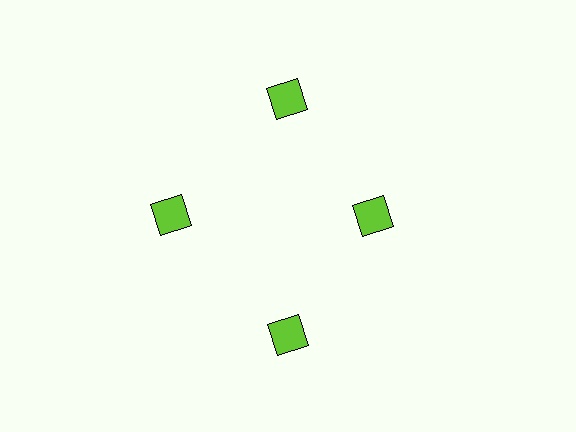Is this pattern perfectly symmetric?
No. The 4 lime squares are arranged in a ring, but one element near the 3 o'clock position is pulled inward toward the center, breaking the 4-fold rotational symmetry.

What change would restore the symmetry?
The symmetry would be restored by moving it outward, back onto the ring so that all 4 squares sit at equal angles and equal distance from the center.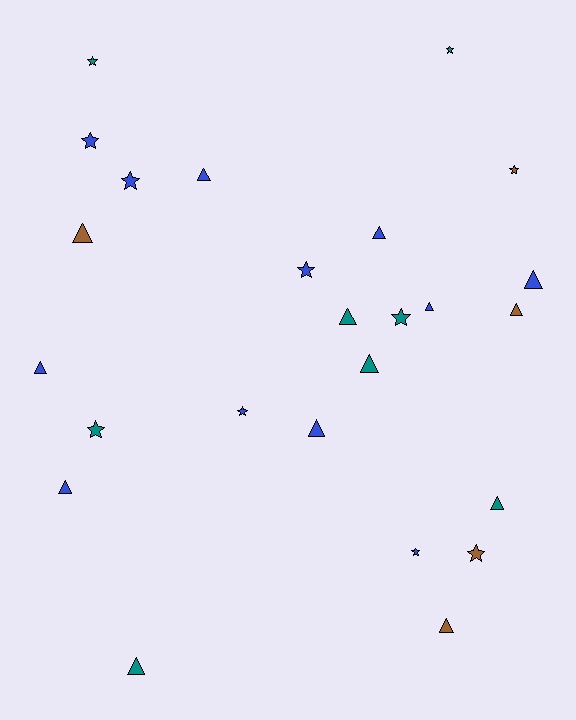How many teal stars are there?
There are 4 teal stars.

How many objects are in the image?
There are 25 objects.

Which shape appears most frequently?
Triangle, with 14 objects.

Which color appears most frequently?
Blue, with 12 objects.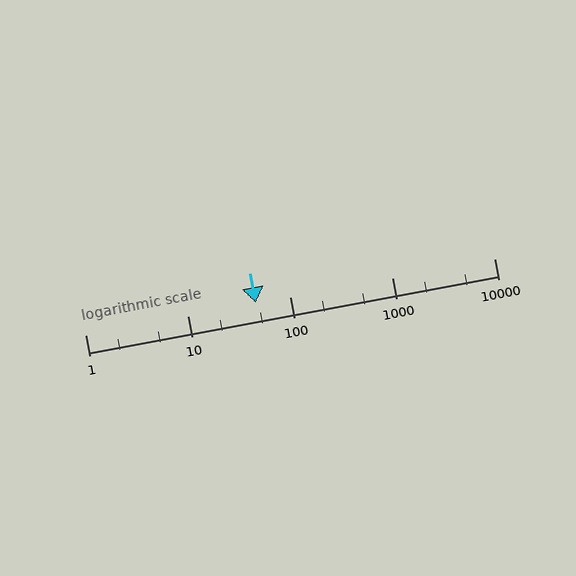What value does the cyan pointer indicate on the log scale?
The pointer indicates approximately 47.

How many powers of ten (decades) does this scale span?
The scale spans 4 decades, from 1 to 10000.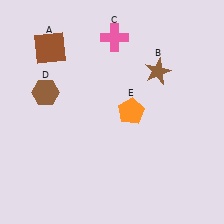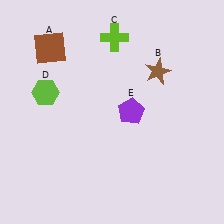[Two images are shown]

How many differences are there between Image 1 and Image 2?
There are 3 differences between the two images.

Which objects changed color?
C changed from pink to lime. D changed from brown to lime. E changed from orange to purple.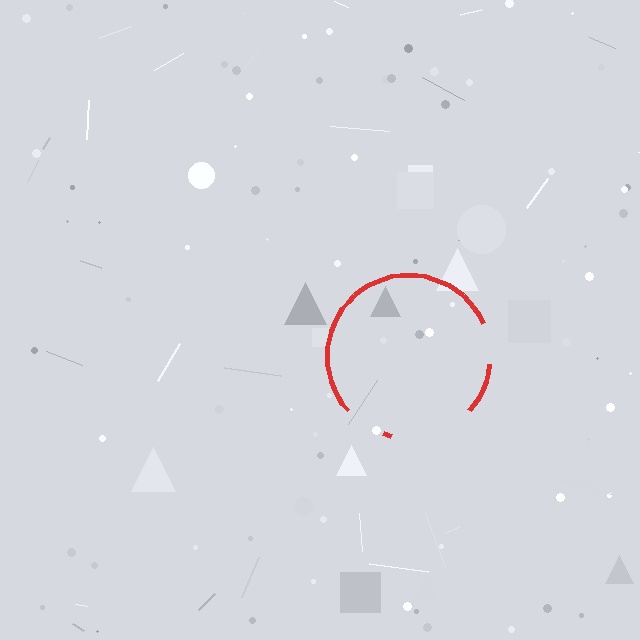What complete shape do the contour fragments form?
The contour fragments form a circle.